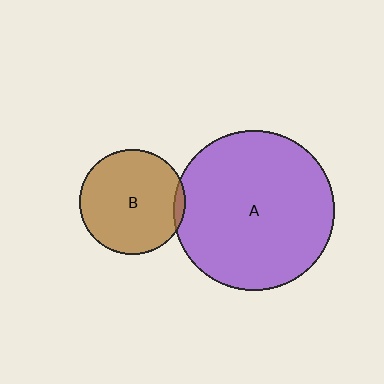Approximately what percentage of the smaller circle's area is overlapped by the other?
Approximately 5%.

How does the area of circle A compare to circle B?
Approximately 2.3 times.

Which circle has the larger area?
Circle A (purple).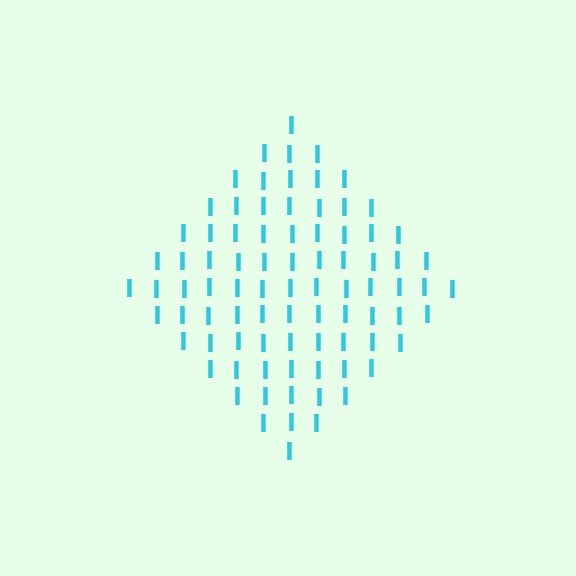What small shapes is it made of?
It is made of small letter I's.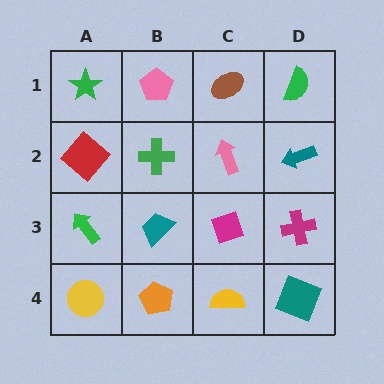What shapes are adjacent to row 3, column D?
A teal arrow (row 2, column D), a teal square (row 4, column D), a magenta diamond (row 3, column C).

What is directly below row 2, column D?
A magenta cross.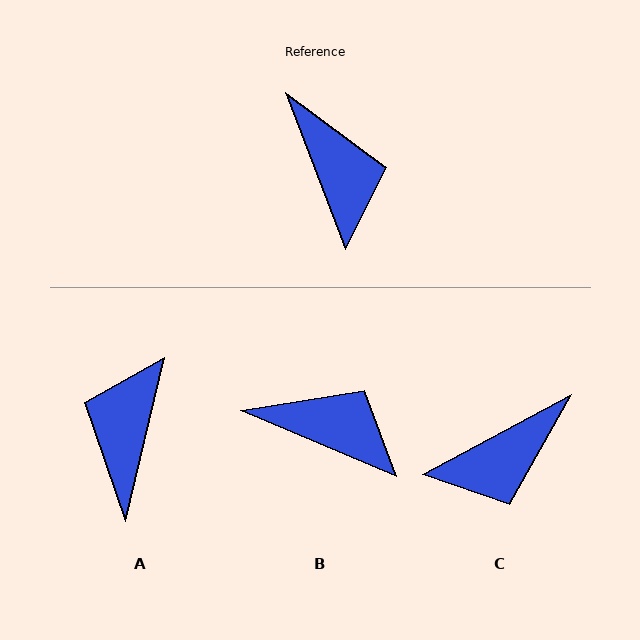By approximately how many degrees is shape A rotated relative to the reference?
Approximately 146 degrees counter-clockwise.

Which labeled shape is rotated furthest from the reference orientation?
A, about 146 degrees away.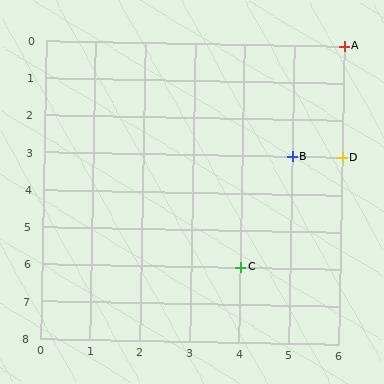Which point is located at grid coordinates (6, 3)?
Point D is at (6, 3).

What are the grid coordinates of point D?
Point D is at grid coordinates (6, 3).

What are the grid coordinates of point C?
Point C is at grid coordinates (4, 6).